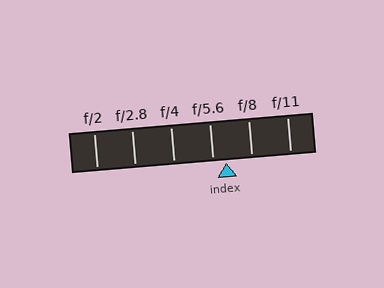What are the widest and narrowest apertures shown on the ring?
The widest aperture shown is f/2 and the narrowest is f/11.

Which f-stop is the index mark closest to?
The index mark is closest to f/5.6.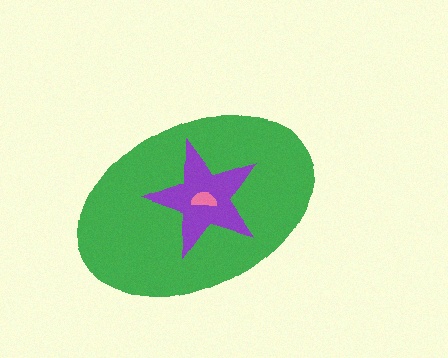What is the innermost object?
The pink semicircle.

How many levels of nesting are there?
3.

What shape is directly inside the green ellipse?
The purple star.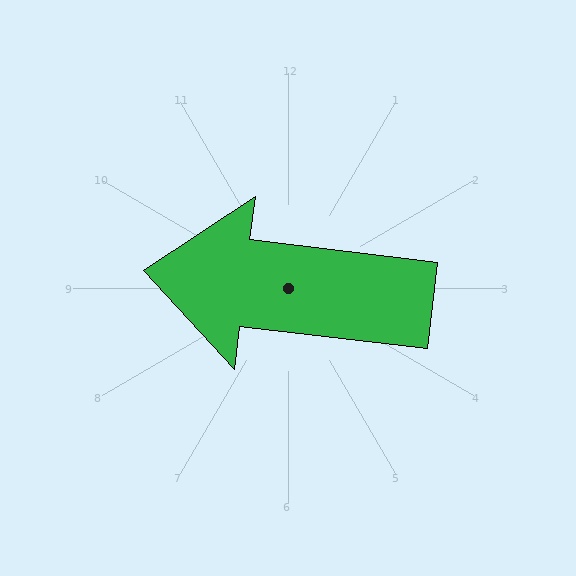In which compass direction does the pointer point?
West.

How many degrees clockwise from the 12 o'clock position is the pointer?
Approximately 277 degrees.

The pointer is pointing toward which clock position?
Roughly 9 o'clock.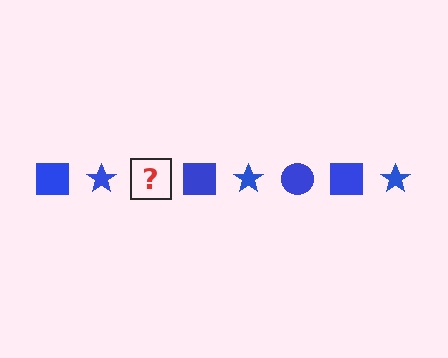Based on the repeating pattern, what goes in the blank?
The blank should be a blue circle.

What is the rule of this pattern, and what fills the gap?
The rule is that the pattern cycles through square, star, circle shapes in blue. The gap should be filled with a blue circle.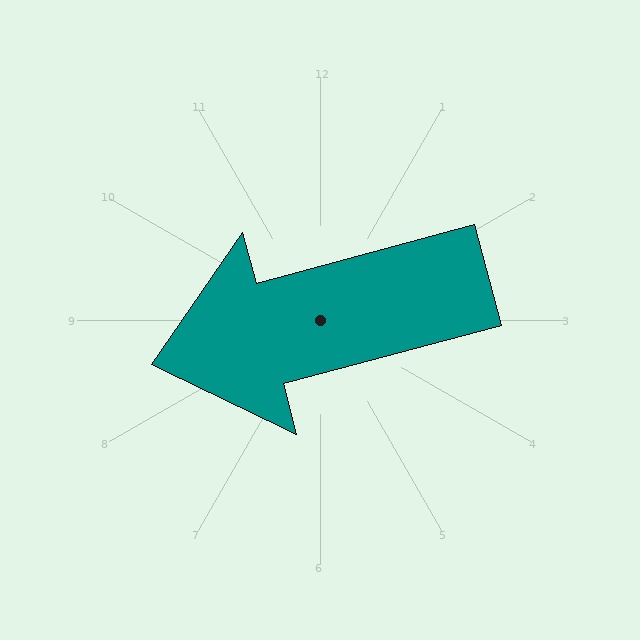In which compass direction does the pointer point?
West.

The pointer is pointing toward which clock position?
Roughly 9 o'clock.